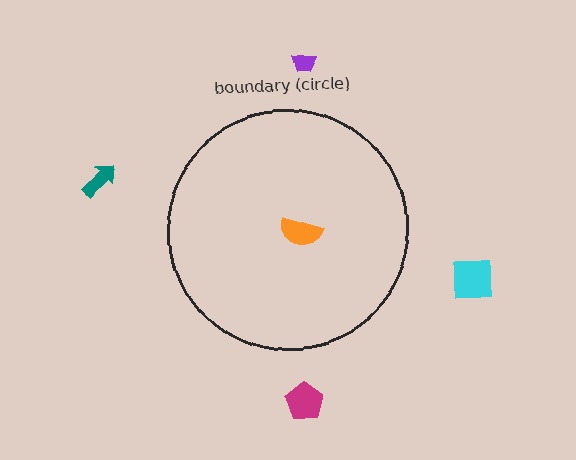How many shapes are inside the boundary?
1 inside, 4 outside.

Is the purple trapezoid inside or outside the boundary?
Outside.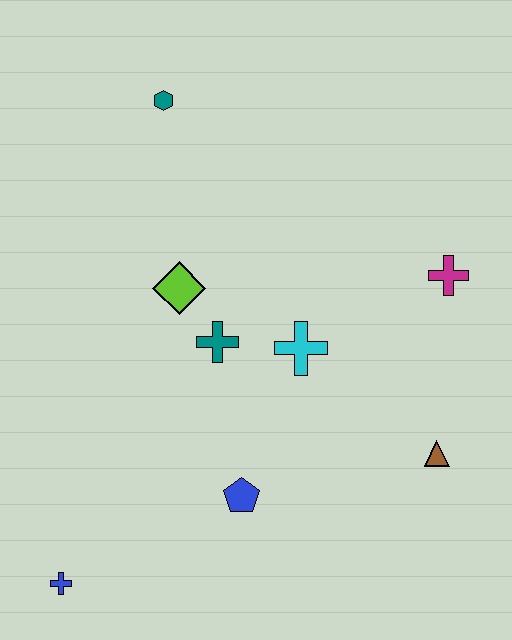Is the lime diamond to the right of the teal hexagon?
Yes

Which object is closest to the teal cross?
The lime diamond is closest to the teal cross.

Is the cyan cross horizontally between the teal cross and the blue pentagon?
No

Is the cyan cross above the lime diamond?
No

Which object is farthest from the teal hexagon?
The blue cross is farthest from the teal hexagon.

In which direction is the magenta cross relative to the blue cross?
The magenta cross is to the right of the blue cross.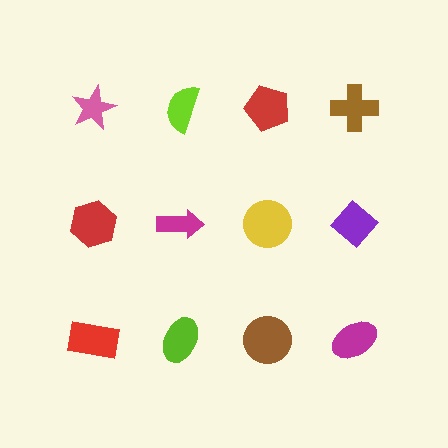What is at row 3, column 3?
A brown circle.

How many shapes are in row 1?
4 shapes.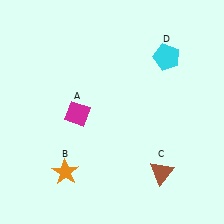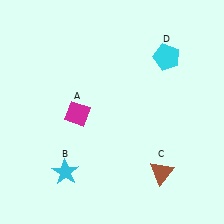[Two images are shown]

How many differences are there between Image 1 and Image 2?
There is 1 difference between the two images.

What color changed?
The star (B) changed from orange in Image 1 to cyan in Image 2.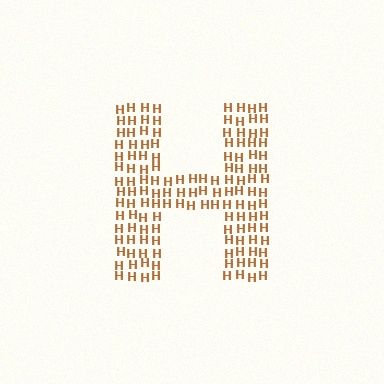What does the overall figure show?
The overall figure shows the letter H.